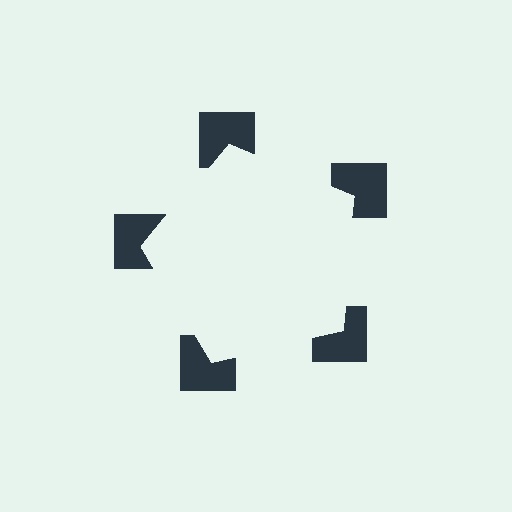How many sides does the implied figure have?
5 sides.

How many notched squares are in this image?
There are 5 — one at each vertex of the illusory pentagon.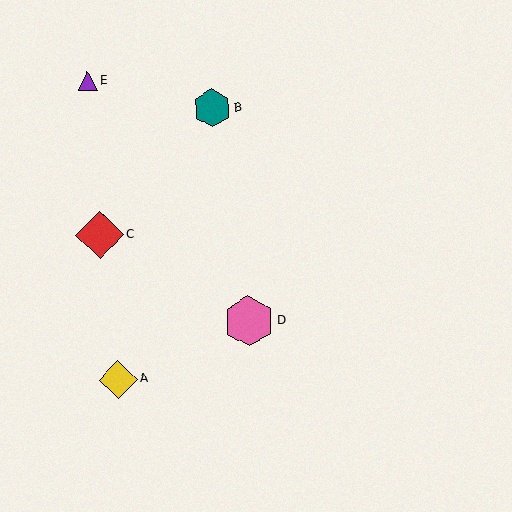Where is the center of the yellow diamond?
The center of the yellow diamond is at (118, 379).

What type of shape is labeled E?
Shape E is a purple triangle.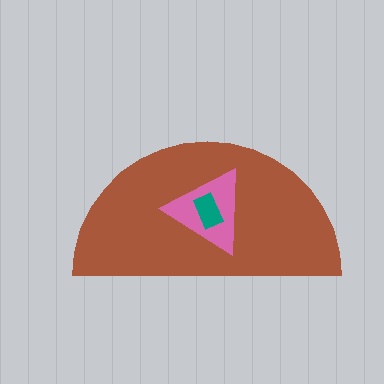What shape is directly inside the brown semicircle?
The pink triangle.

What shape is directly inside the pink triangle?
The teal rectangle.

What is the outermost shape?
The brown semicircle.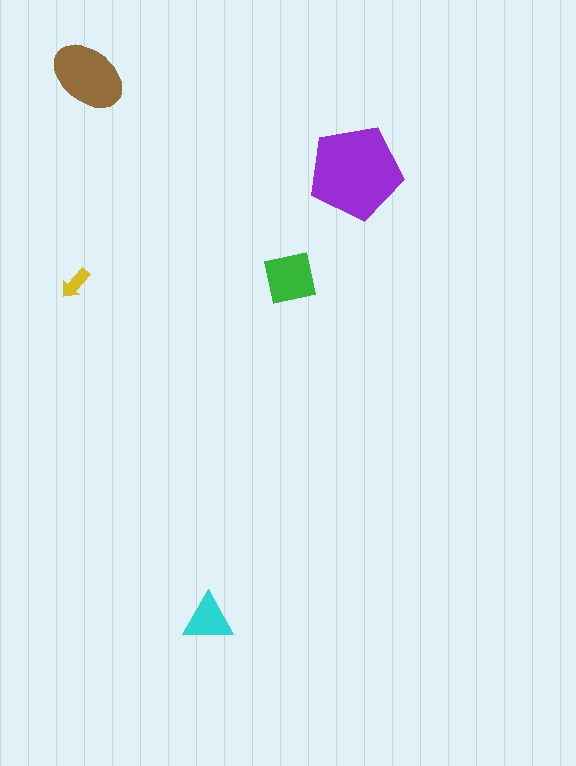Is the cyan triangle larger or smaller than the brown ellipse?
Smaller.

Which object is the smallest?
The yellow arrow.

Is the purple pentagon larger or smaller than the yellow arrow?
Larger.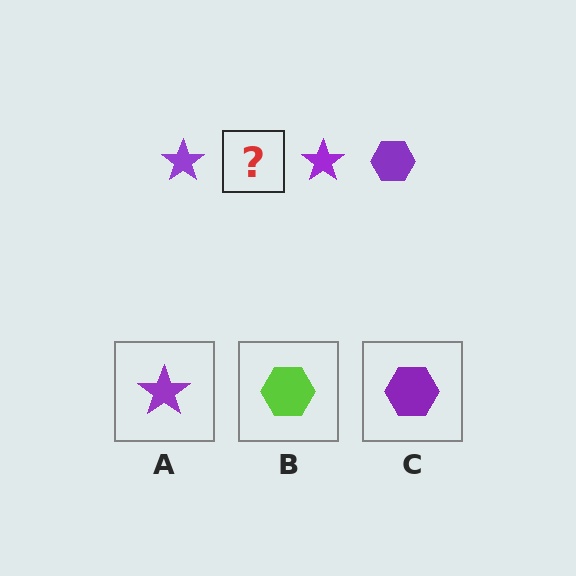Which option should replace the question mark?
Option C.